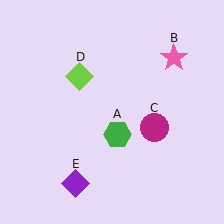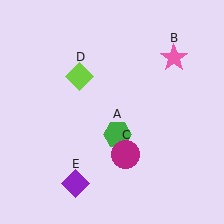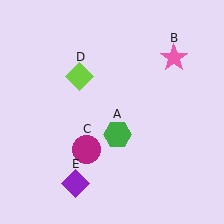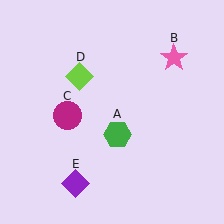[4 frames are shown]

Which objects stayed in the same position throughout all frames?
Green hexagon (object A) and pink star (object B) and lime diamond (object D) and purple diamond (object E) remained stationary.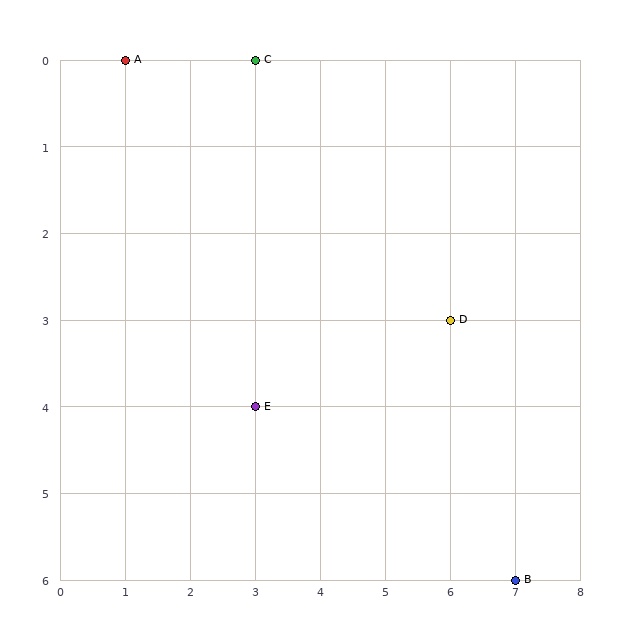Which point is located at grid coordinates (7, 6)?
Point B is at (7, 6).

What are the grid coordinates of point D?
Point D is at grid coordinates (6, 3).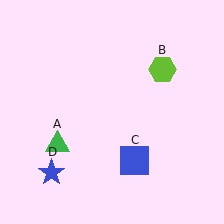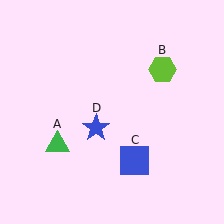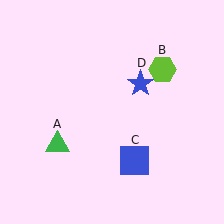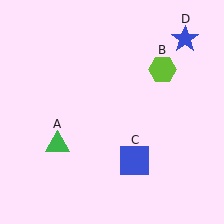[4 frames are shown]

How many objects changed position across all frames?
1 object changed position: blue star (object D).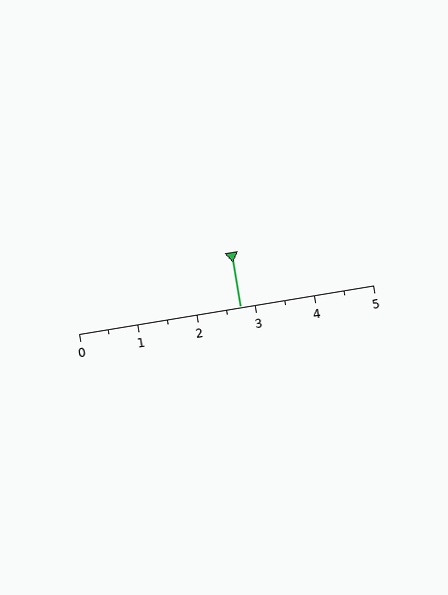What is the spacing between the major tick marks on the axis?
The major ticks are spaced 1 apart.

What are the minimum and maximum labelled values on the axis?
The axis runs from 0 to 5.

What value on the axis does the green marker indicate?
The marker indicates approximately 2.8.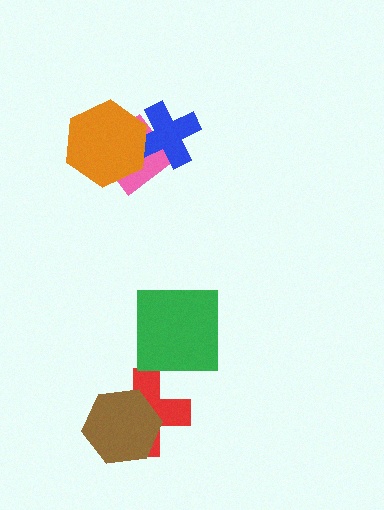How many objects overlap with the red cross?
1 object overlaps with the red cross.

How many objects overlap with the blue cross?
2 objects overlap with the blue cross.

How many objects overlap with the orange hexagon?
2 objects overlap with the orange hexagon.